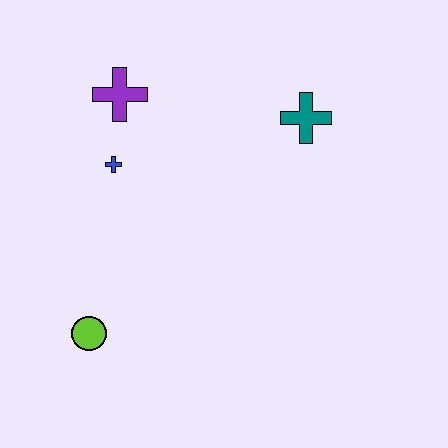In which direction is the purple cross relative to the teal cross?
The purple cross is to the left of the teal cross.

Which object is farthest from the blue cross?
The teal cross is farthest from the blue cross.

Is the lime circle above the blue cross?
No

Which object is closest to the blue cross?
The purple cross is closest to the blue cross.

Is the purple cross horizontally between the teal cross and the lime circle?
Yes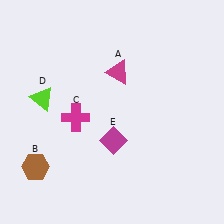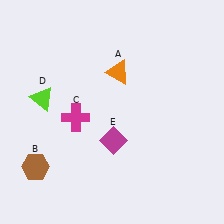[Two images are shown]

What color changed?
The triangle (A) changed from magenta in Image 1 to orange in Image 2.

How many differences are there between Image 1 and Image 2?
There is 1 difference between the two images.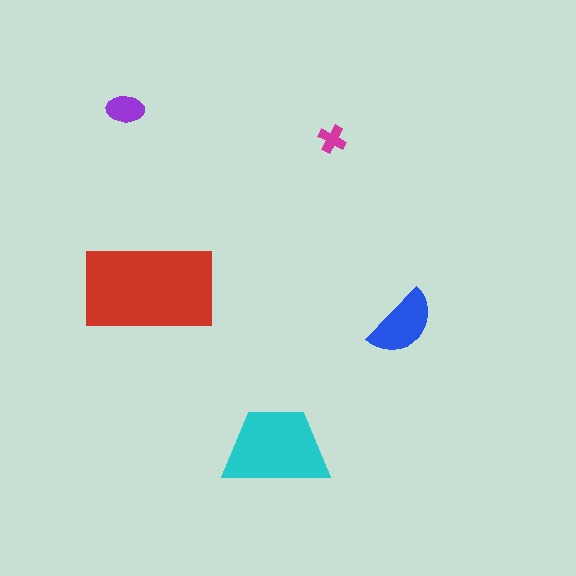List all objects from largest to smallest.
The red rectangle, the cyan trapezoid, the blue semicircle, the purple ellipse, the magenta cross.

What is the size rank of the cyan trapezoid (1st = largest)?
2nd.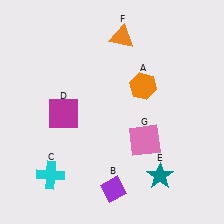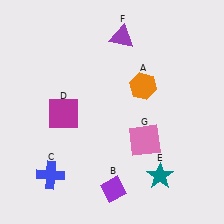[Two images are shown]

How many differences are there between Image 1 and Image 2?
There are 2 differences between the two images.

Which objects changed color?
C changed from cyan to blue. F changed from orange to purple.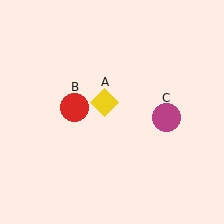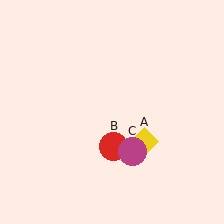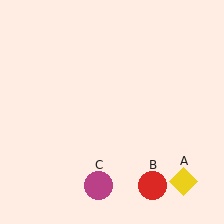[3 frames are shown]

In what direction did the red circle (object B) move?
The red circle (object B) moved down and to the right.